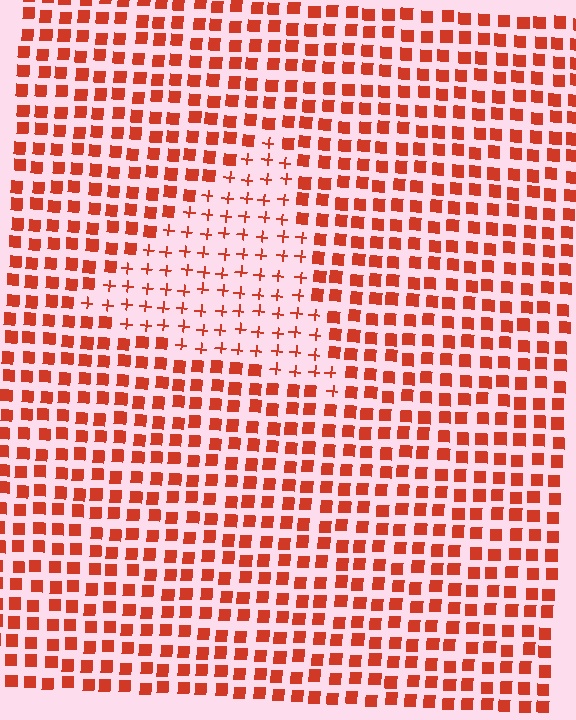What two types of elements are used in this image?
The image uses plus signs inside the triangle region and squares outside it.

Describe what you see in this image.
The image is filled with small red elements arranged in a uniform grid. A triangle-shaped region contains plus signs, while the surrounding area contains squares. The boundary is defined purely by the change in element shape.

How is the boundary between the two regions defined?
The boundary is defined by a change in element shape: plus signs inside vs. squares outside. All elements share the same color and spacing.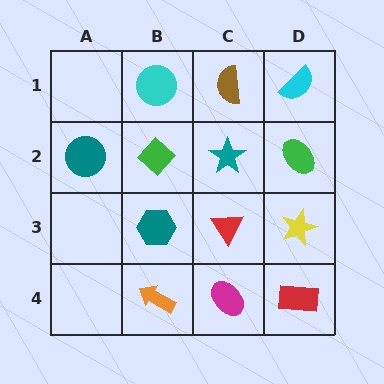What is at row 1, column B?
A cyan circle.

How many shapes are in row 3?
3 shapes.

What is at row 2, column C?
A teal star.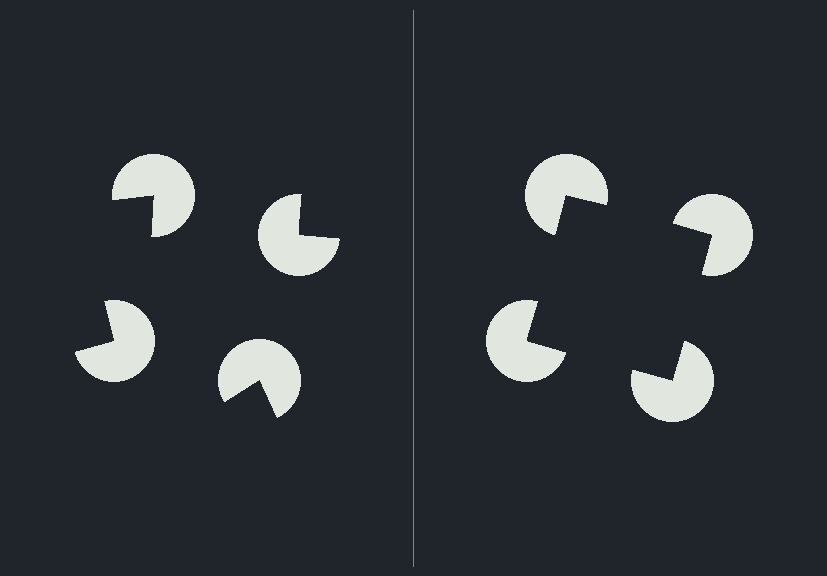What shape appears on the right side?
An illusory square.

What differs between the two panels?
The pac-man discs are positioned identically on both sides; only the wedge orientations differ. On the right they align to a square; on the left they are misaligned.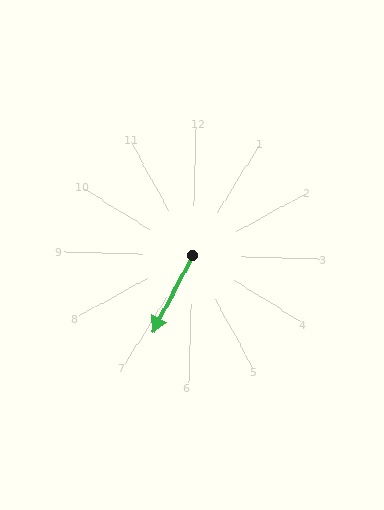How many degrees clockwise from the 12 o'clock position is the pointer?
Approximately 206 degrees.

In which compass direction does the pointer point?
Southwest.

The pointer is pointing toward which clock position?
Roughly 7 o'clock.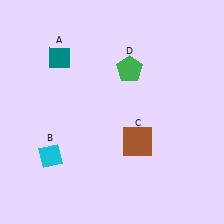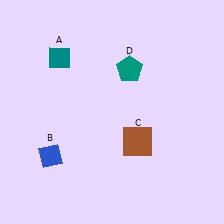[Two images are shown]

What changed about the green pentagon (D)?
In Image 1, D is green. In Image 2, it changed to teal.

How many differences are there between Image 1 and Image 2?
There are 2 differences between the two images.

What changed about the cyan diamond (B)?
In Image 1, B is cyan. In Image 2, it changed to blue.